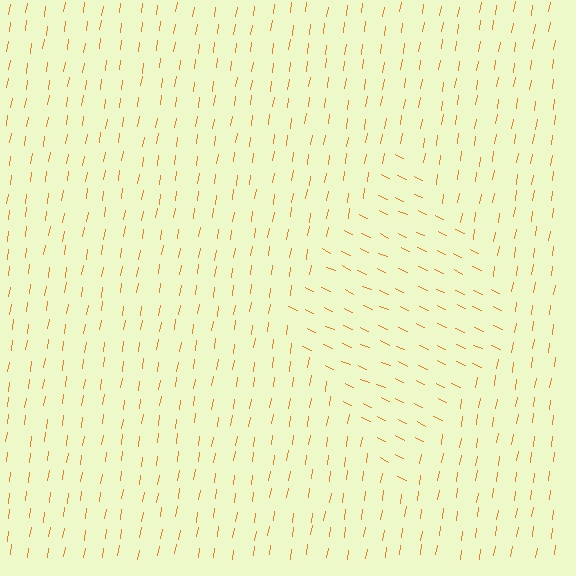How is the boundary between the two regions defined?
The boundary is defined purely by a change in line orientation (approximately 74 degrees difference). All lines are the same color and thickness.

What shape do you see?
I see a diamond.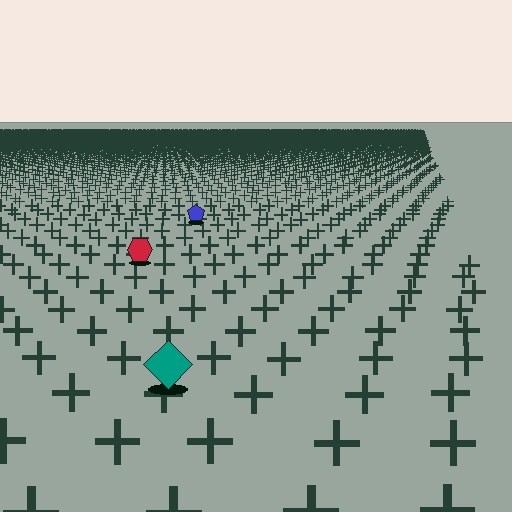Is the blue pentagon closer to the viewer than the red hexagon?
No. The red hexagon is closer — you can tell from the texture gradient: the ground texture is coarser near it.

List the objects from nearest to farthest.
From nearest to farthest: the teal diamond, the red hexagon, the blue pentagon.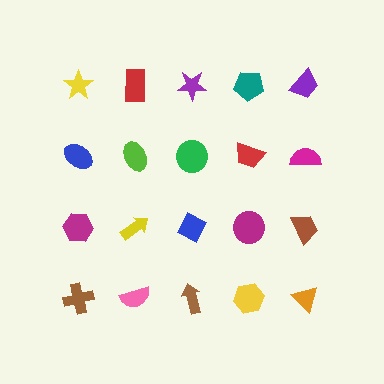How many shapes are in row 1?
5 shapes.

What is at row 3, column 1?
A magenta hexagon.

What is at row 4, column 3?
A brown arrow.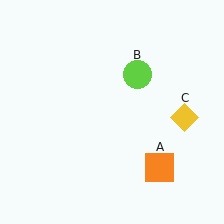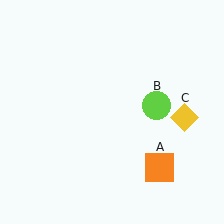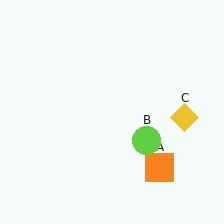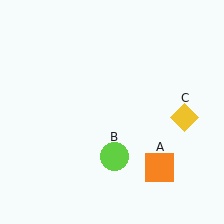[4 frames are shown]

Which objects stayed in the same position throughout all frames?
Orange square (object A) and yellow diamond (object C) remained stationary.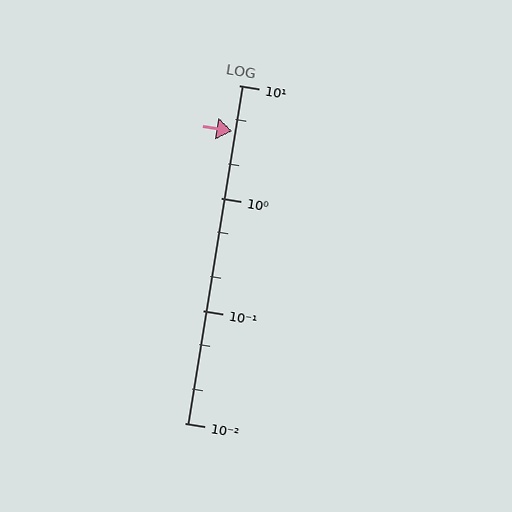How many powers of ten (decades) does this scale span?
The scale spans 3 decades, from 0.01 to 10.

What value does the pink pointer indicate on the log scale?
The pointer indicates approximately 3.9.